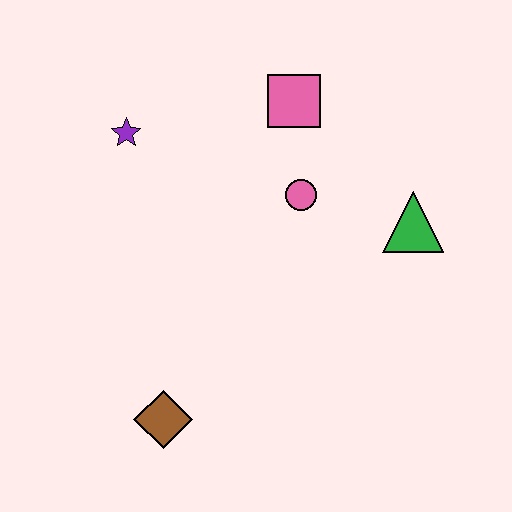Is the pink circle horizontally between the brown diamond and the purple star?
No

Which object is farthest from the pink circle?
The brown diamond is farthest from the pink circle.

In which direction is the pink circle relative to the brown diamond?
The pink circle is above the brown diamond.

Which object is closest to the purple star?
The pink square is closest to the purple star.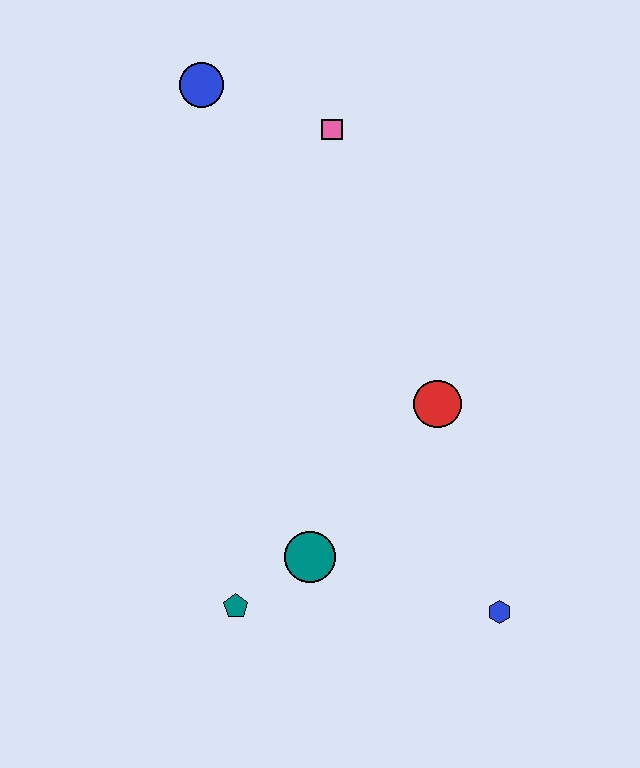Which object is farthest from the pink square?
The blue hexagon is farthest from the pink square.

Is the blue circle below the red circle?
No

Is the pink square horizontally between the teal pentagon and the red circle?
Yes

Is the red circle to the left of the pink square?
No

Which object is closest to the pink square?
The blue circle is closest to the pink square.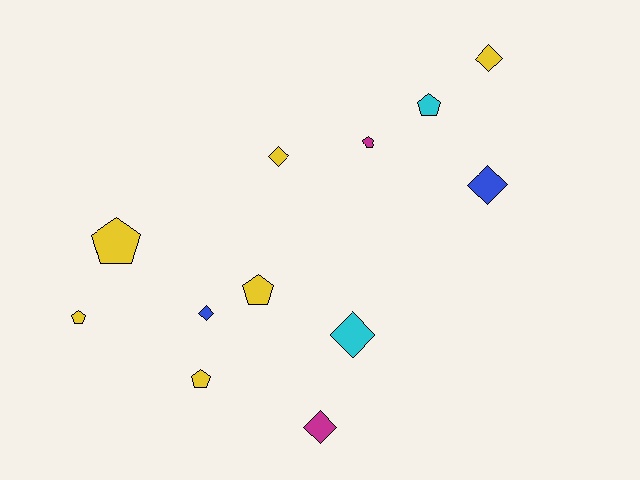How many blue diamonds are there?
There are 2 blue diamonds.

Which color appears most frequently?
Yellow, with 6 objects.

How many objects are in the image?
There are 12 objects.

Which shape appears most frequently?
Diamond, with 6 objects.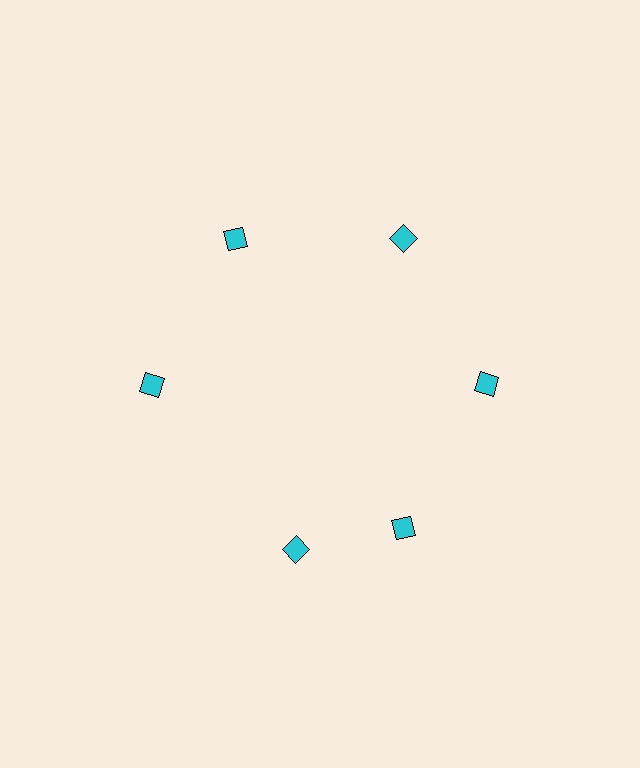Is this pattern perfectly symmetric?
No. The 6 cyan diamonds are arranged in a ring, but one element near the 7 o'clock position is rotated out of alignment along the ring, breaking the 6-fold rotational symmetry.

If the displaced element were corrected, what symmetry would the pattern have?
It would have 6-fold rotational symmetry — the pattern would map onto itself every 60 degrees.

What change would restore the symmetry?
The symmetry would be restored by rotating it back into even spacing with its neighbors so that all 6 diamonds sit at equal angles and equal distance from the center.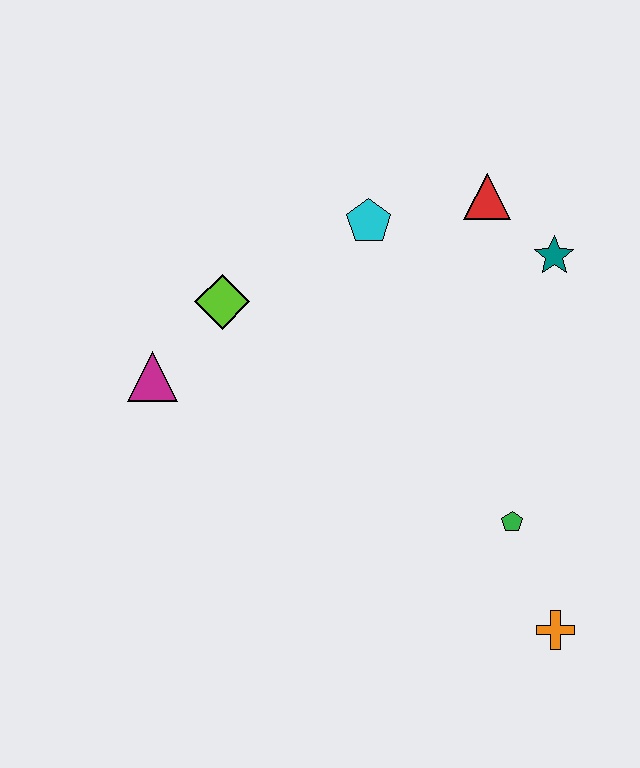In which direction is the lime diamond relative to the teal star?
The lime diamond is to the left of the teal star.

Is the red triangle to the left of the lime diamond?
No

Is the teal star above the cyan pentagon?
No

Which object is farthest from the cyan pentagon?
The orange cross is farthest from the cyan pentagon.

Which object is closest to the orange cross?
The green pentagon is closest to the orange cross.